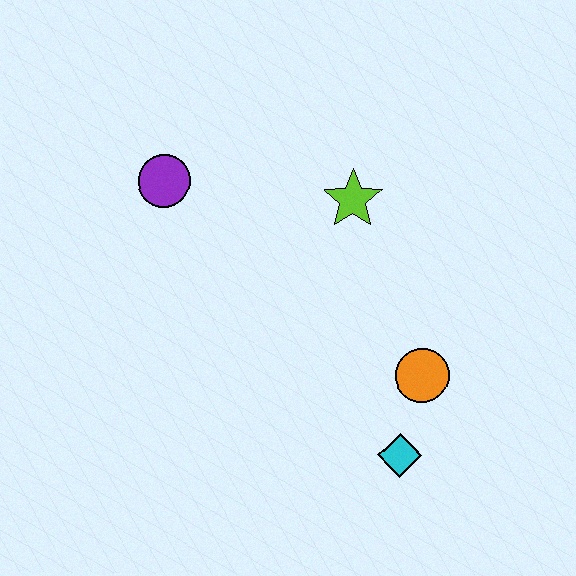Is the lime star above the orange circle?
Yes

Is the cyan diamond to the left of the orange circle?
Yes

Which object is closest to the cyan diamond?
The orange circle is closest to the cyan diamond.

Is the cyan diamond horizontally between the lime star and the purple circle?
No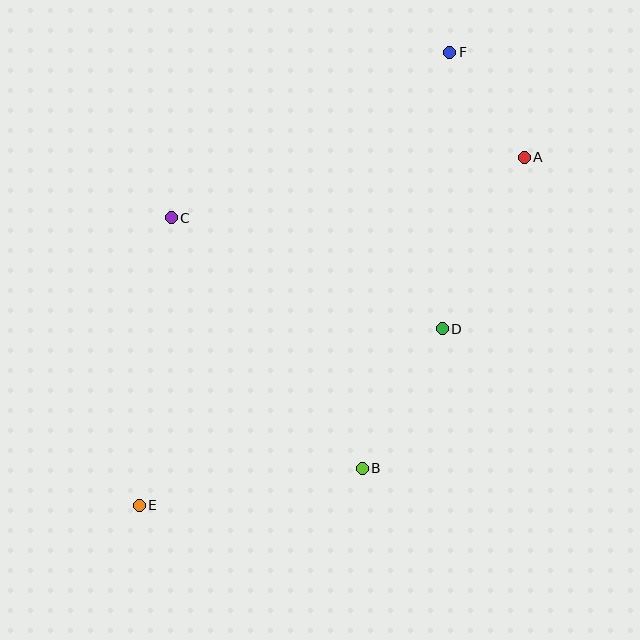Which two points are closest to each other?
Points A and F are closest to each other.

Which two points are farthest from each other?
Points E and F are farthest from each other.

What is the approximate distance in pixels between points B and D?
The distance between B and D is approximately 161 pixels.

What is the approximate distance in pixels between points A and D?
The distance between A and D is approximately 190 pixels.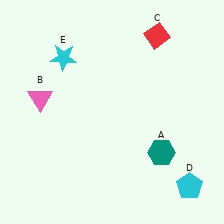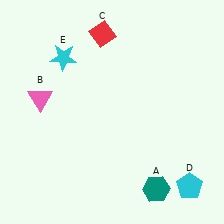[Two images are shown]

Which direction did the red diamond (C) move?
The red diamond (C) moved left.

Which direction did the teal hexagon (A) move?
The teal hexagon (A) moved down.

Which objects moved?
The objects that moved are: the teal hexagon (A), the red diamond (C).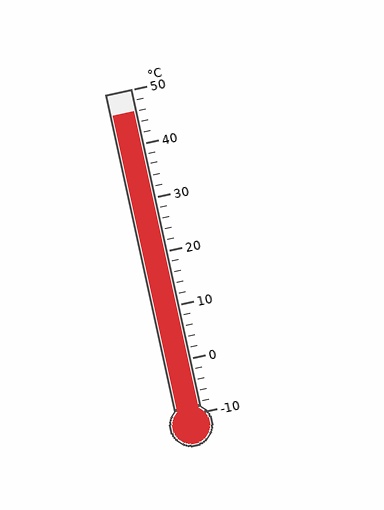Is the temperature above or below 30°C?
The temperature is above 30°C.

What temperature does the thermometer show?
The thermometer shows approximately 46°C.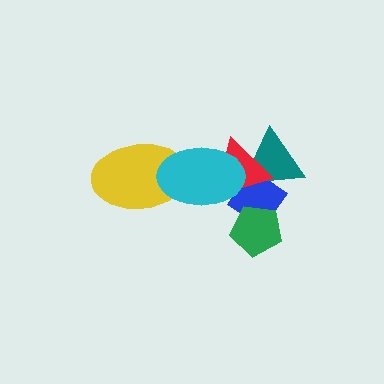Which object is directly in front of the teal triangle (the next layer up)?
The red triangle is directly in front of the teal triangle.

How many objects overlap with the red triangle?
3 objects overlap with the red triangle.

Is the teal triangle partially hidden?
Yes, it is partially covered by another shape.